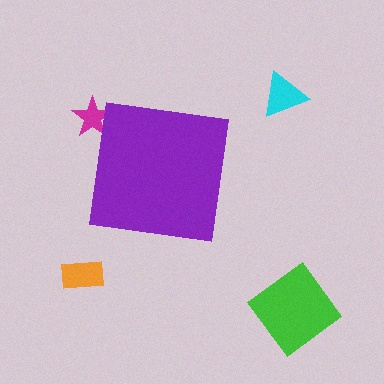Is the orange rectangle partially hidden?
No, the orange rectangle is fully visible.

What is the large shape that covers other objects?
A purple square.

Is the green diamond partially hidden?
No, the green diamond is fully visible.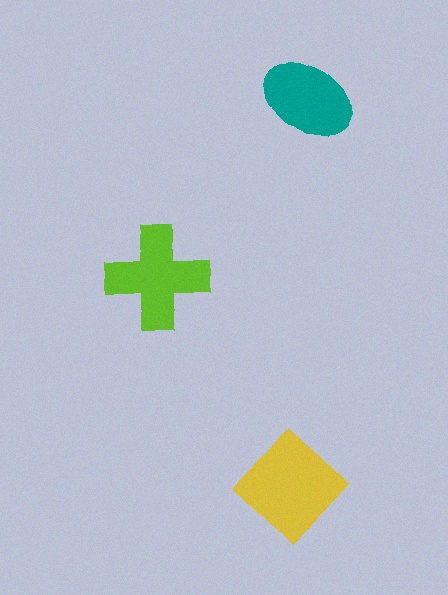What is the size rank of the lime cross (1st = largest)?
2nd.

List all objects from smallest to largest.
The teal ellipse, the lime cross, the yellow diamond.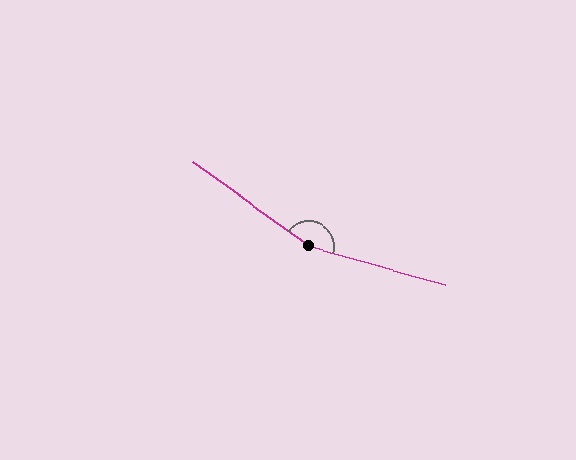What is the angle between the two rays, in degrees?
Approximately 160 degrees.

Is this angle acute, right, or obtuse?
It is obtuse.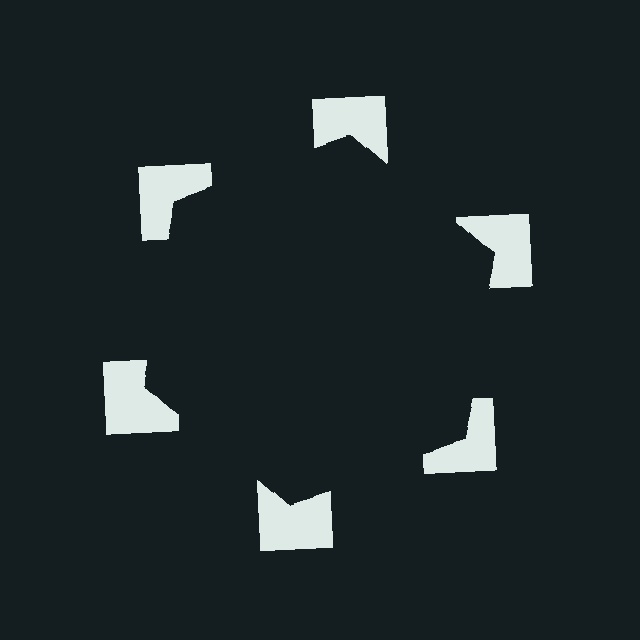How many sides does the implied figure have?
6 sides.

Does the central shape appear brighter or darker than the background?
It typically appears slightly darker than the background, even though no actual brightness change is drawn.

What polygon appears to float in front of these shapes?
An illusory hexagon — its edges are inferred from the aligned wedge cuts in the notched squares, not physically drawn.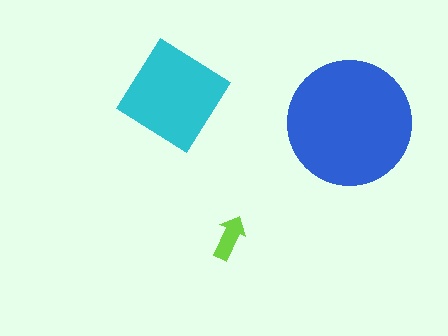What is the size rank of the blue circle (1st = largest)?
1st.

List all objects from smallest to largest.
The lime arrow, the cyan diamond, the blue circle.